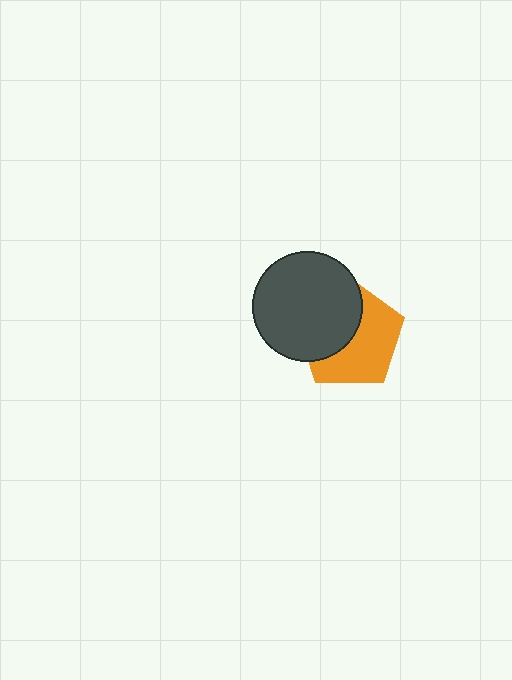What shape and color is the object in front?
The object in front is a dark gray circle.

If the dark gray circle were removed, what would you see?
You would see the complete orange pentagon.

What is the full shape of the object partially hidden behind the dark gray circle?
The partially hidden object is an orange pentagon.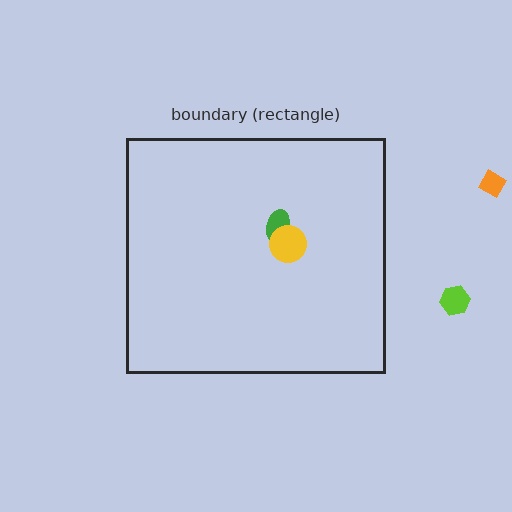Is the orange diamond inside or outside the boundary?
Outside.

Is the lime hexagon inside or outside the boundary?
Outside.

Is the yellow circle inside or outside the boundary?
Inside.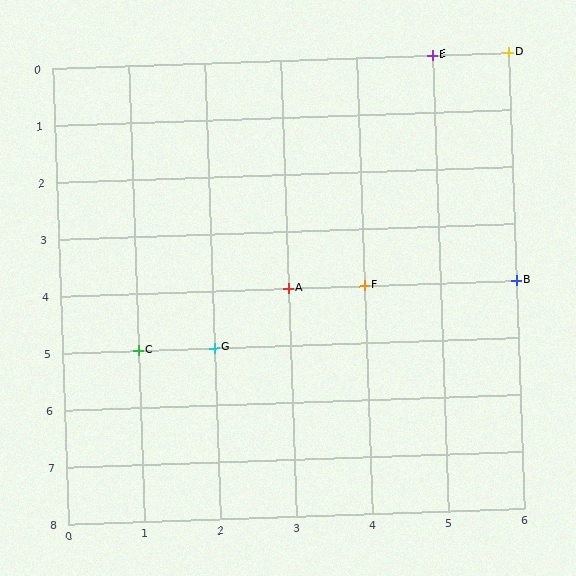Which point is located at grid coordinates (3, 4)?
Point A is at (3, 4).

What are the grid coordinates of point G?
Point G is at grid coordinates (2, 5).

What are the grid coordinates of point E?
Point E is at grid coordinates (5, 0).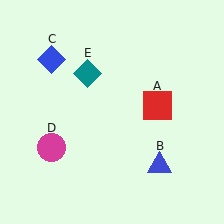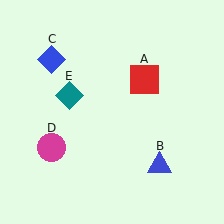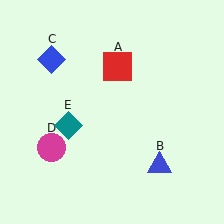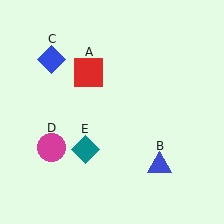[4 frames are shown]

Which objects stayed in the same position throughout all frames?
Blue triangle (object B) and blue diamond (object C) and magenta circle (object D) remained stationary.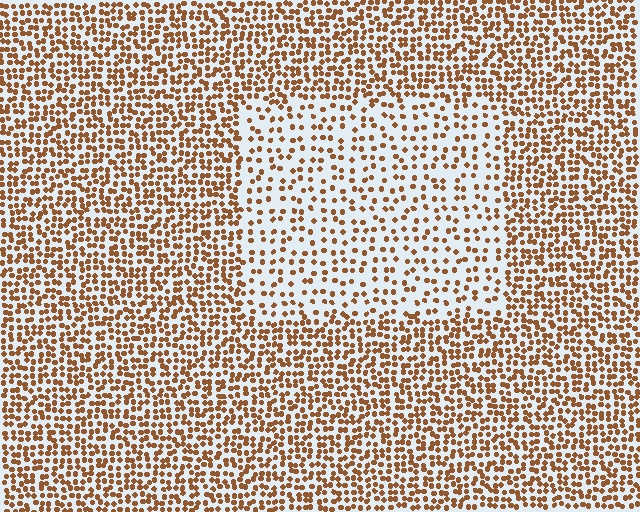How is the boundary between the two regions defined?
The boundary is defined by a change in element density (approximately 2.1x ratio). All elements are the same color, size, and shape.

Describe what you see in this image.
The image contains small brown elements arranged at two different densities. A rectangle-shaped region is visible where the elements are less densely packed than the surrounding area.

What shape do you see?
I see a rectangle.